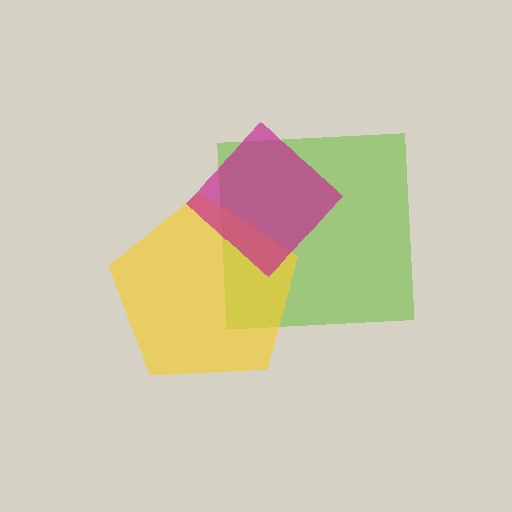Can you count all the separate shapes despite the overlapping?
Yes, there are 3 separate shapes.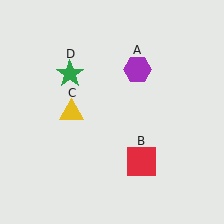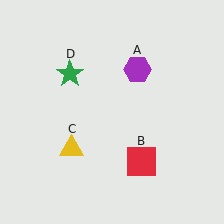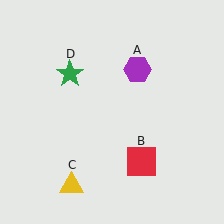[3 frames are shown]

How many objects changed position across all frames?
1 object changed position: yellow triangle (object C).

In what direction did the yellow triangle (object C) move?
The yellow triangle (object C) moved down.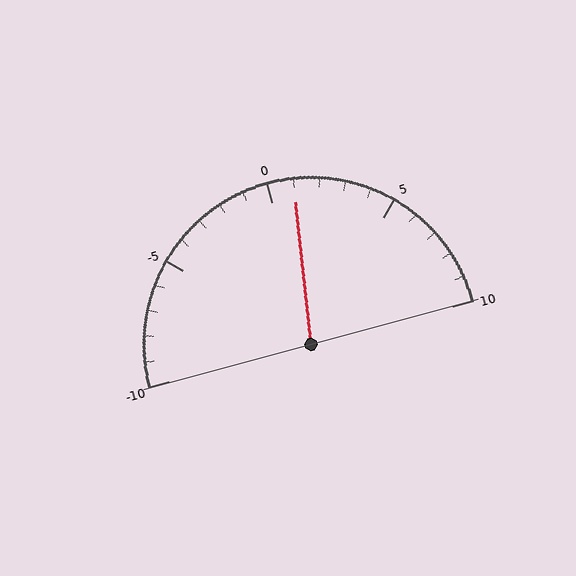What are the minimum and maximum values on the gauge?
The gauge ranges from -10 to 10.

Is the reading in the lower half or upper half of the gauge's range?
The reading is in the upper half of the range (-10 to 10).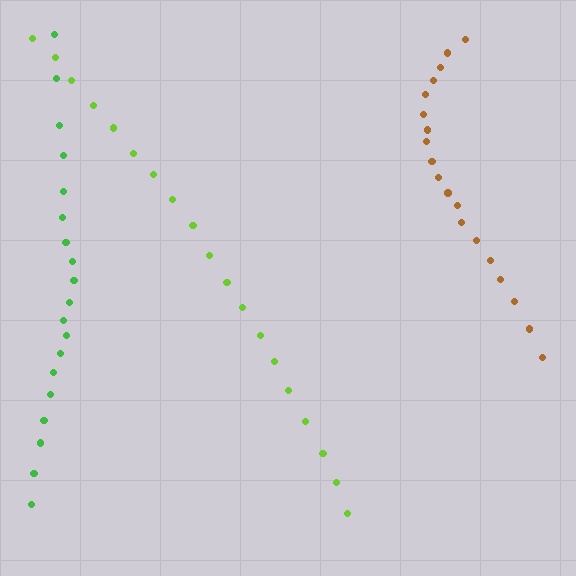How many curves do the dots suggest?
There are 3 distinct paths.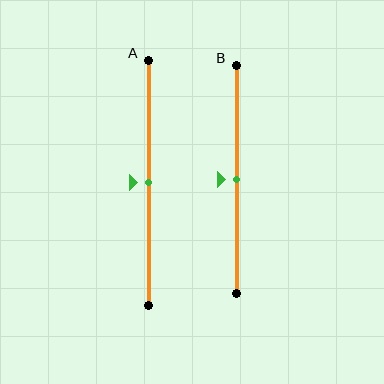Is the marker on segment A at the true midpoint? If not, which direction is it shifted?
Yes, the marker on segment A is at the true midpoint.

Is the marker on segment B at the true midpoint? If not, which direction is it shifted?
Yes, the marker on segment B is at the true midpoint.